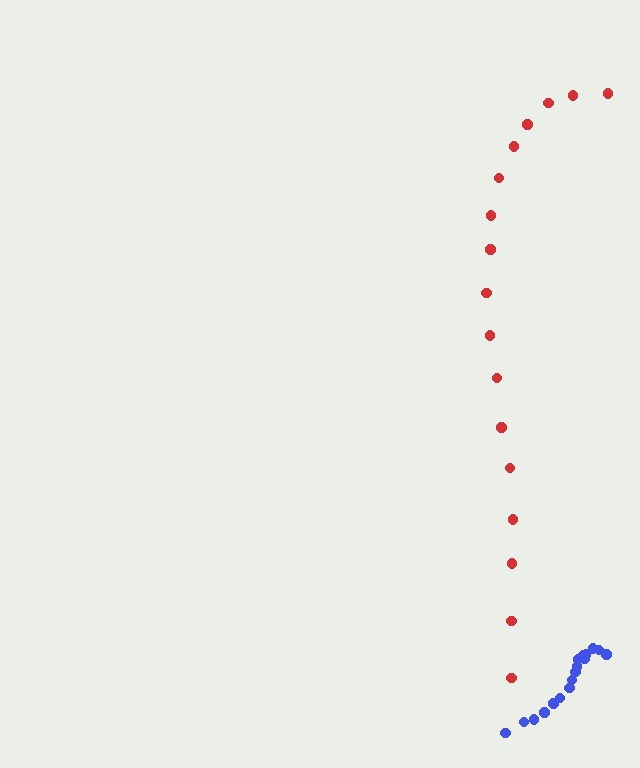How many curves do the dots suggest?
There are 2 distinct paths.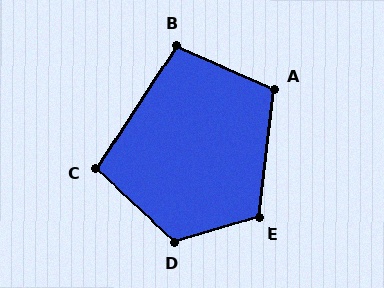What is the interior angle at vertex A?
Approximately 106 degrees (obtuse).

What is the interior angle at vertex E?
Approximately 113 degrees (obtuse).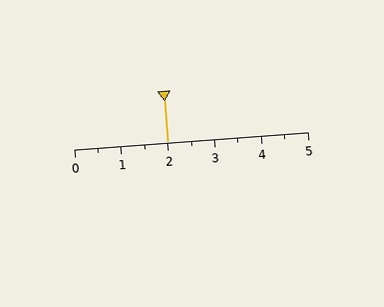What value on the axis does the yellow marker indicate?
The marker indicates approximately 2.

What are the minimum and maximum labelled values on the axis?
The axis runs from 0 to 5.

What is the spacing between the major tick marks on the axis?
The major ticks are spaced 1 apart.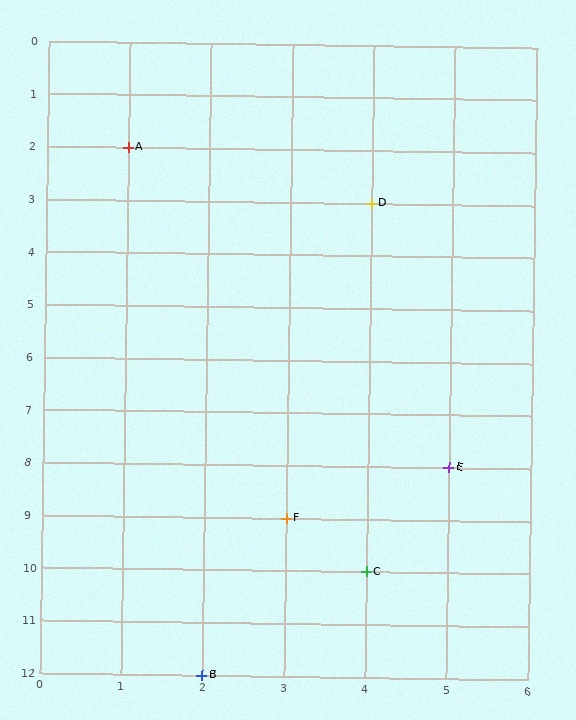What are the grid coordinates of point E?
Point E is at grid coordinates (5, 8).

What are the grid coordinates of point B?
Point B is at grid coordinates (2, 12).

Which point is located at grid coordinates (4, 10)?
Point C is at (4, 10).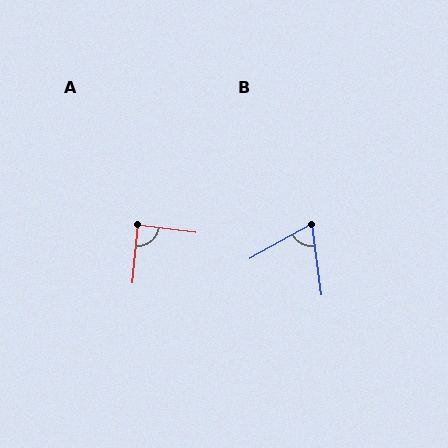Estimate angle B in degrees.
Approximately 68 degrees.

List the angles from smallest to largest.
B (68°), A (88°).